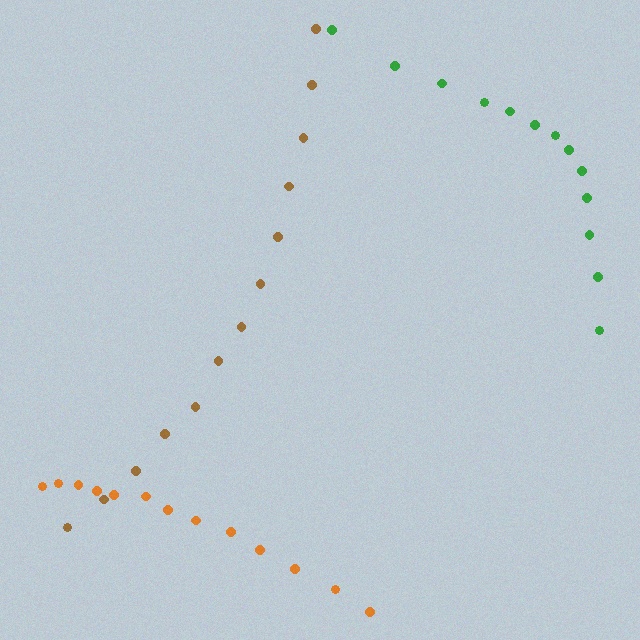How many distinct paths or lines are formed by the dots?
There are 3 distinct paths.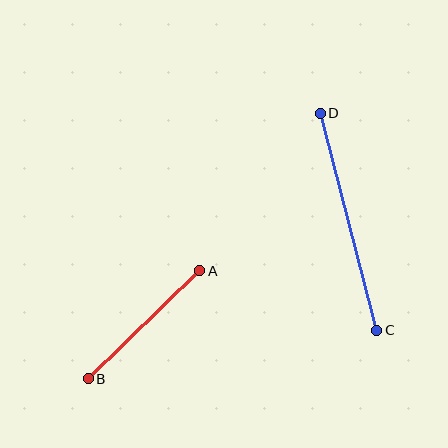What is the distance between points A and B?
The distance is approximately 155 pixels.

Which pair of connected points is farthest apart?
Points C and D are farthest apart.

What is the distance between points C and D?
The distance is approximately 225 pixels.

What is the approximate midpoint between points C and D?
The midpoint is at approximately (348, 222) pixels.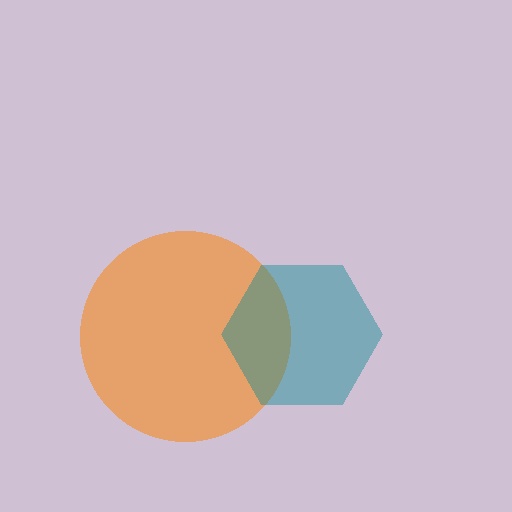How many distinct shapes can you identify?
There are 2 distinct shapes: an orange circle, a teal hexagon.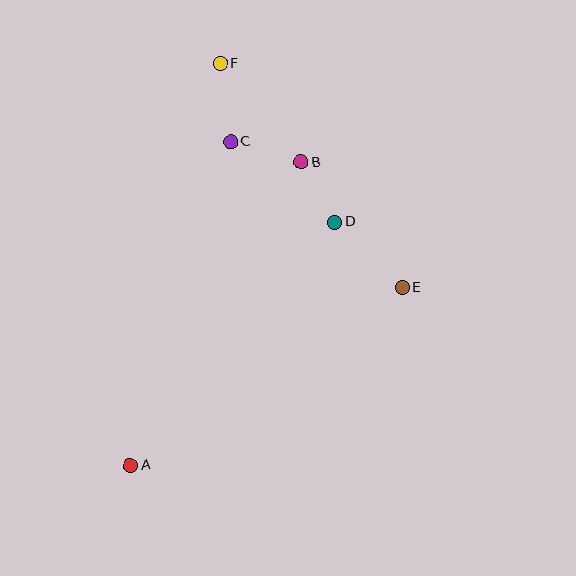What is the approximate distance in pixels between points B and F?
The distance between B and F is approximately 128 pixels.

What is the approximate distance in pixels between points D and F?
The distance between D and F is approximately 195 pixels.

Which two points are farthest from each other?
Points A and F are farthest from each other.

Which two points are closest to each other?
Points B and D are closest to each other.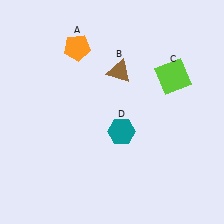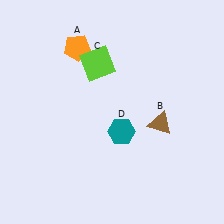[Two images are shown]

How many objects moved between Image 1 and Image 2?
2 objects moved between the two images.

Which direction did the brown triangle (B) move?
The brown triangle (B) moved down.